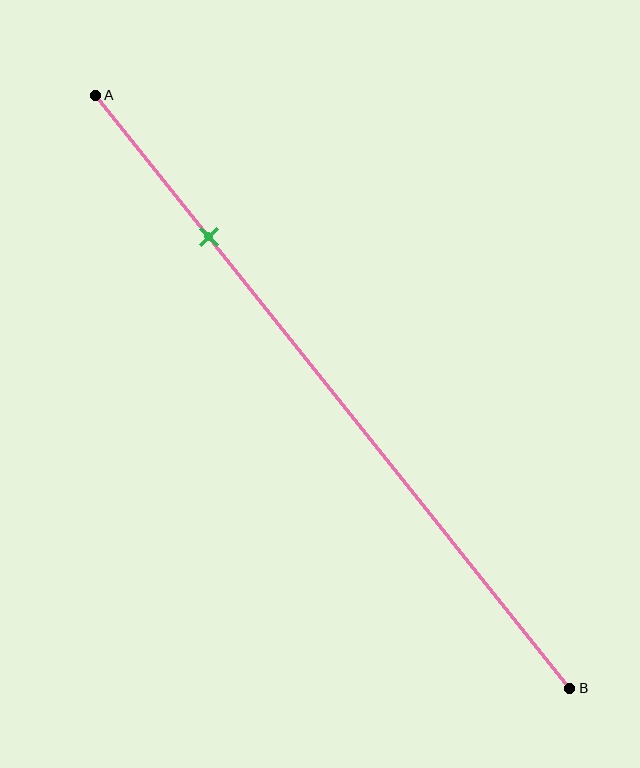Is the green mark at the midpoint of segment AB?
No, the mark is at about 25% from A, not at the 50% midpoint.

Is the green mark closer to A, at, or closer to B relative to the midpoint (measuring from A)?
The green mark is closer to point A than the midpoint of segment AB.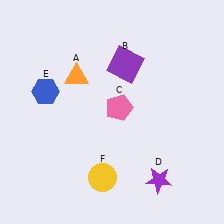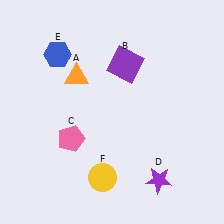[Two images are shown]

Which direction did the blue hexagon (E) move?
The blue hexagon (E) moved up.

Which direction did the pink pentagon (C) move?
The pink pentagon (C) moved left.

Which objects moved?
The objects that moved are: the pink pentagon (C), the blue hexagon (E).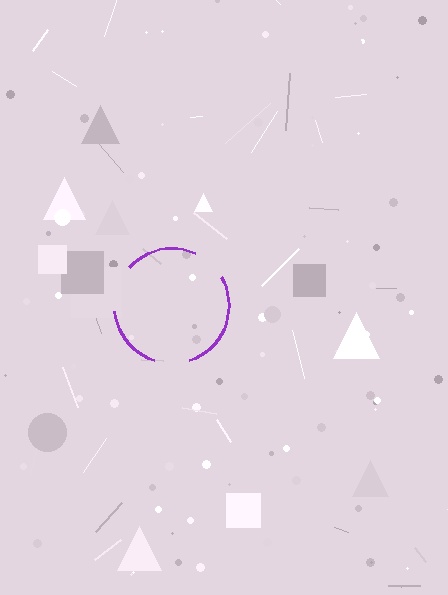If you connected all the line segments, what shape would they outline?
They would outline a circle.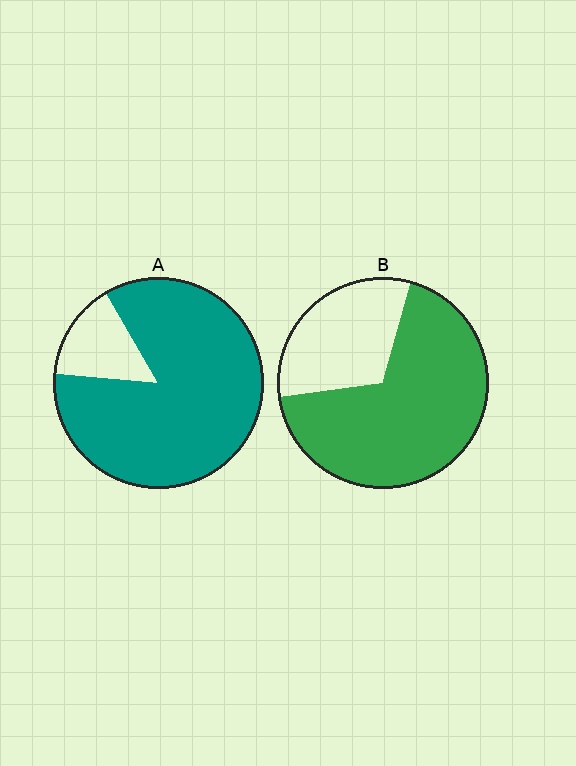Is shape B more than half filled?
Yes.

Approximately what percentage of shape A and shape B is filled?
A is approximately 85% and B is approximately 70%.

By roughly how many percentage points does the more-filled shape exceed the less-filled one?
By roughly 15 percentage points (A over B).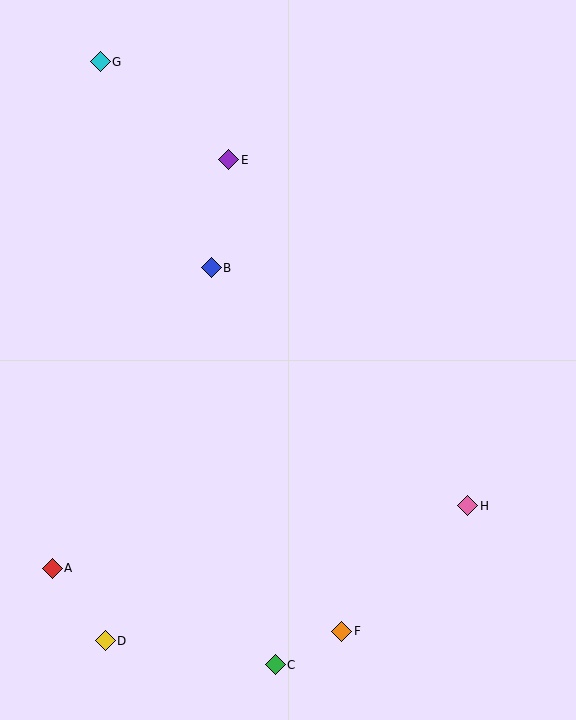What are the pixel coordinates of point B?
Point B is at (211, 268).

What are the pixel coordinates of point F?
Point F is at (342, 631).